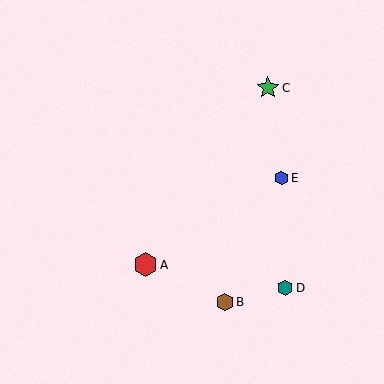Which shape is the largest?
The red hexagon (labeled A) is the largest.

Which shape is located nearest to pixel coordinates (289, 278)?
The teal hexagon (labeled D) at (285, 288) is nearest to that location.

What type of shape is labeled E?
Shape E is a blue hexagon.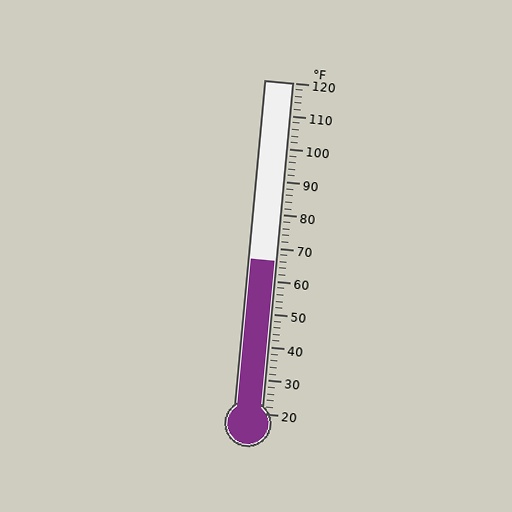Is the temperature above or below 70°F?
The temperature is below 70°F.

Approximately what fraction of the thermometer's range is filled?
The thermometer is filled to approximately 45% of its range.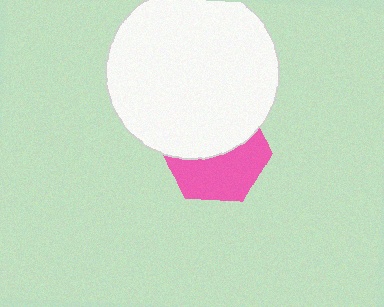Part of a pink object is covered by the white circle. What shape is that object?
It is a hexagon.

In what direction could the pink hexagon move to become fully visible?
The pink hexagon could move down. That would shift it out from behind the white circle entirely.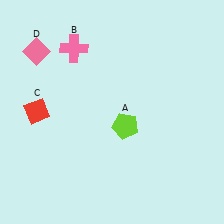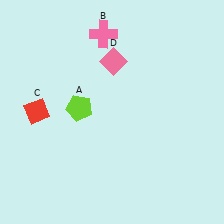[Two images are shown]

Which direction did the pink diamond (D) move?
The pink diamond (D) moved right.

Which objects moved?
The objects that moved are: the lime pentagon (A), the pink cross (B), the pink diamond (D).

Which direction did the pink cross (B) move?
The pink cross (B) moved right.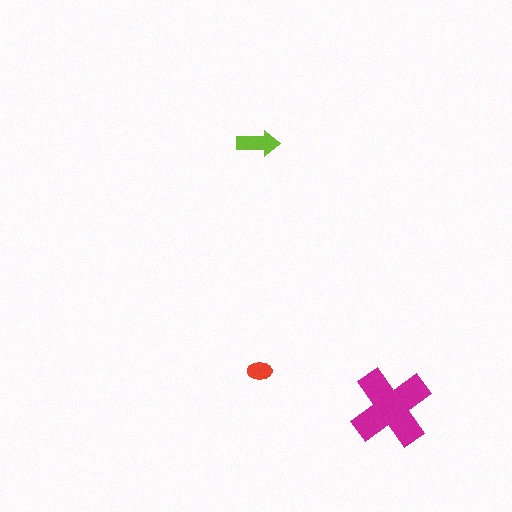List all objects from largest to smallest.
The magenta cross, the lime arrow, the red ellipse.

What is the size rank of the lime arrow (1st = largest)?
2nd.